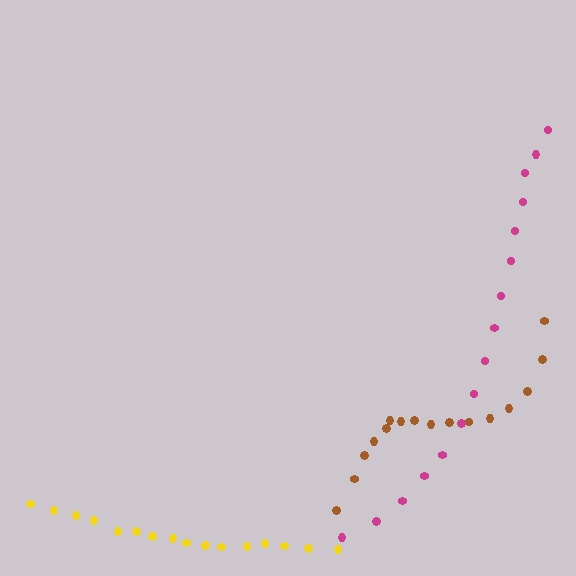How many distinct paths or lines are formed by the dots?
There are 3 distinct paths.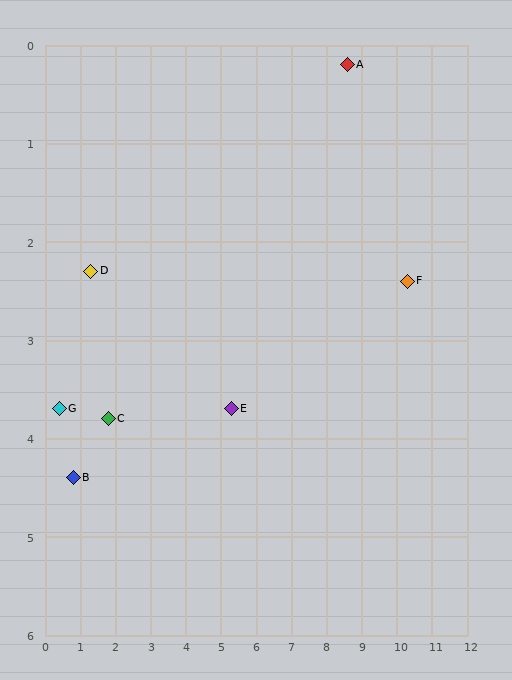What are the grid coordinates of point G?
Point G is at approximately (0.4, 3.7).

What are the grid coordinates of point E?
Point E is at approximately (5.3, 3.7).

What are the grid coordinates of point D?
Point D is at approximately (1.3, 2.3).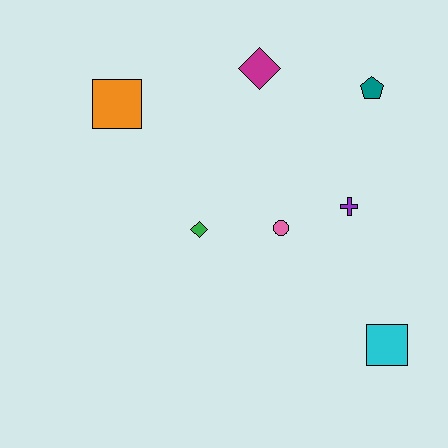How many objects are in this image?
There are 7 objects.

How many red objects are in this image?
There are no red objects.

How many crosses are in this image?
There is 1 cross.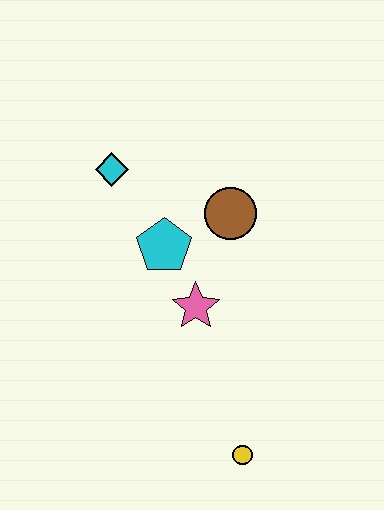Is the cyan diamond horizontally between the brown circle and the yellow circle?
No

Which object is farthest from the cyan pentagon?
The yellow circle is farthest from the cyan pentagon.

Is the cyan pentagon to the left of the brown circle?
Yes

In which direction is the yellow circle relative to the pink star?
The yellow circle is below the pink star.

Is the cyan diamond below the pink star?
No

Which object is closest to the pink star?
The cyan pentagon is closest to the pink star.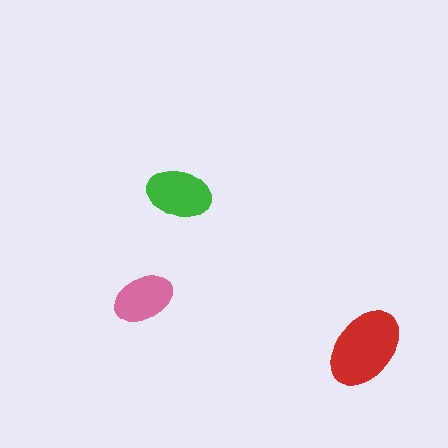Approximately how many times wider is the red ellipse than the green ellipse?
About 1.5 times wider.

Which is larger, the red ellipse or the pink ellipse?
The red one.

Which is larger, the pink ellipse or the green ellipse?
The green one.